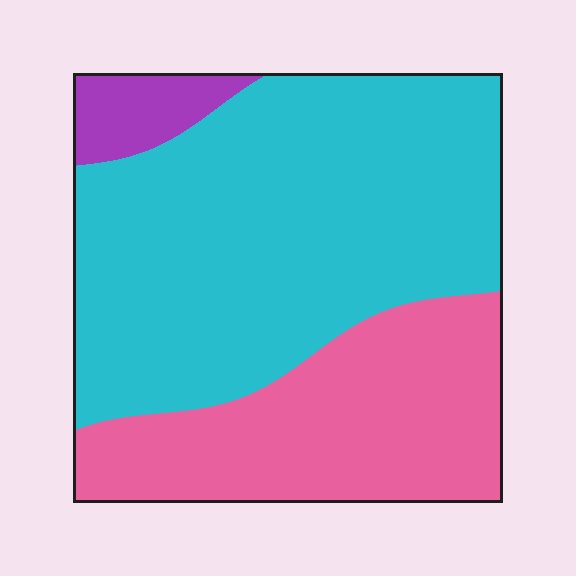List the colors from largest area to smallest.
From largest to smallest: cyan, pink, purple.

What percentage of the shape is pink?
Pink takes up between a quarter and a half of the shape.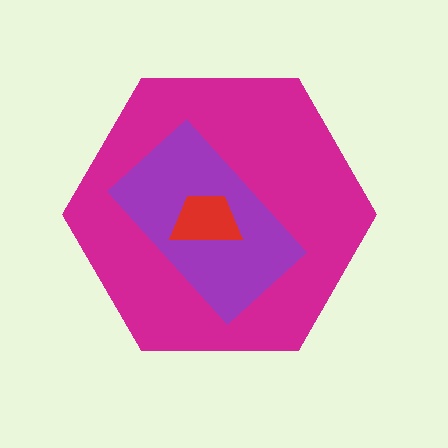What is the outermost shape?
The magenta hexagon.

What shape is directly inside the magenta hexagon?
The purple rectangle.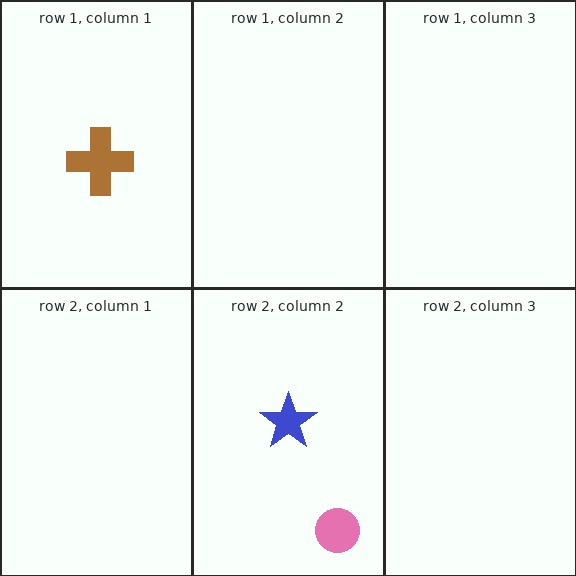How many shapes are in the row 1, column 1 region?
1.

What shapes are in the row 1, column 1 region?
The brown cross.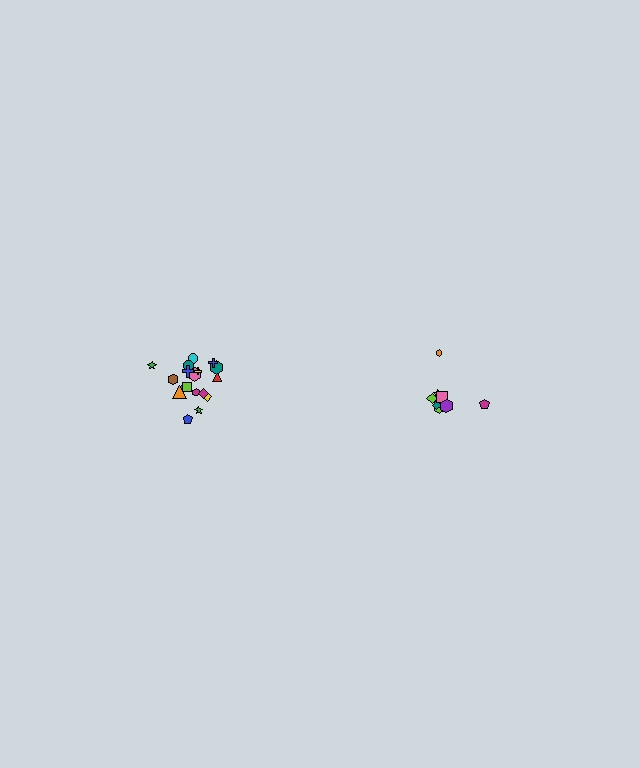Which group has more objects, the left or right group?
The left group.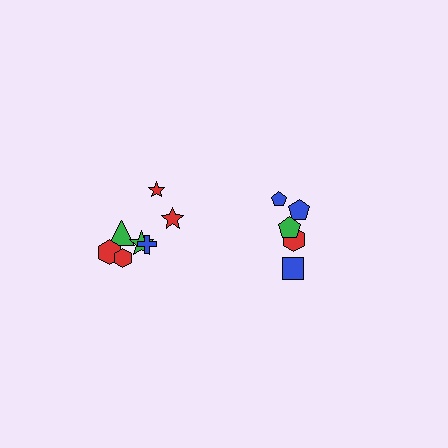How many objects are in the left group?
There are 7 objects.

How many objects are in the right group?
There are 5 objects.